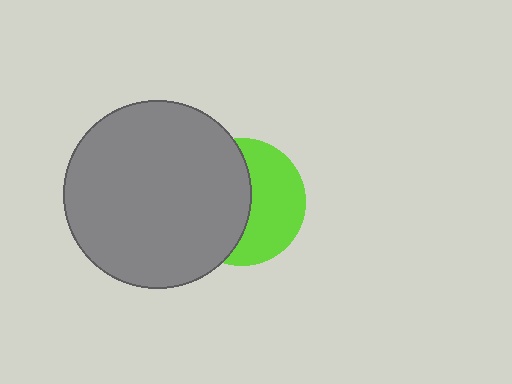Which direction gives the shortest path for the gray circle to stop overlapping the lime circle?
Moving left gives the shortest separation.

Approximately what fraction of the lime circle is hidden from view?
Roughly 52% of the lime circle is hidden behind the gray circle.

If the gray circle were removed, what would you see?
You would see the complete lime circle.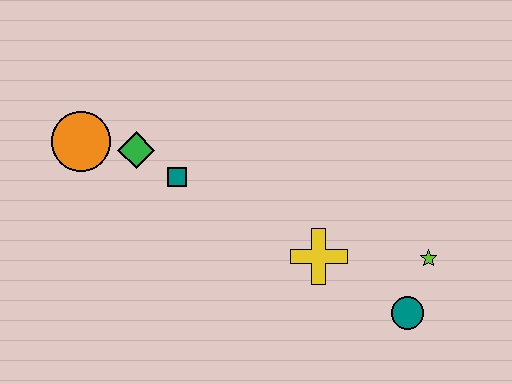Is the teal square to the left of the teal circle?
Yes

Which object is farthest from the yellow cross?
The orange circle is farthest from the yellow cross.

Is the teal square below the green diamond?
Yes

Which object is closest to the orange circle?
The green diamond is closest to the orange circle.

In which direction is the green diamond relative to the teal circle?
The green diamond is to the left of the teal circle.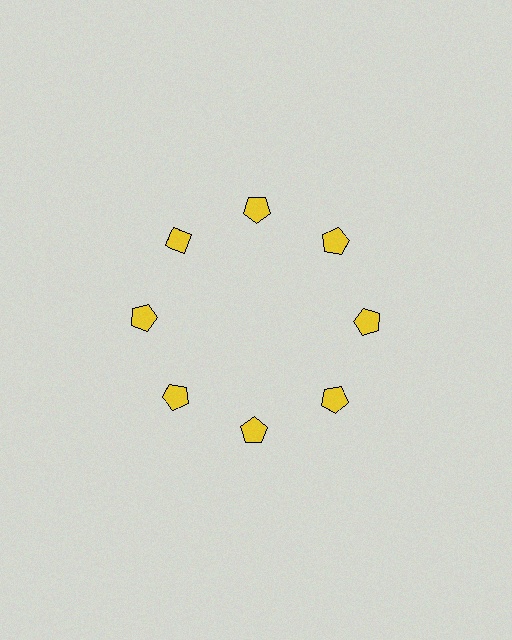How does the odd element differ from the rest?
It has a different shape: diamond instead of pentagon.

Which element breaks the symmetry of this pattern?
The yellow diamond at roughly the 10 o'clock position breaks the symmetry. All other shapes are yellow pentagons.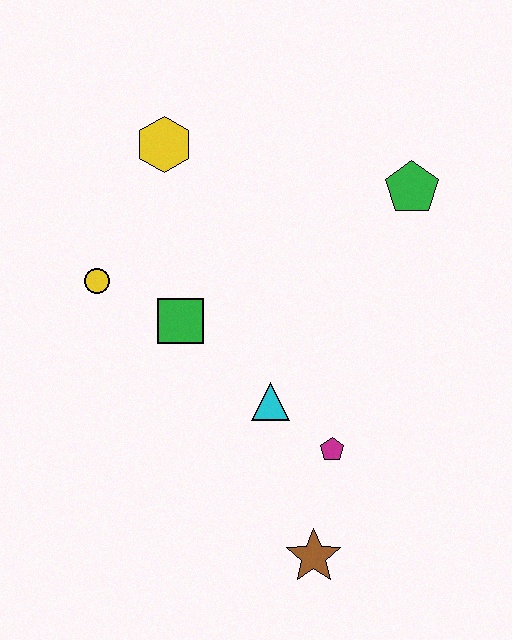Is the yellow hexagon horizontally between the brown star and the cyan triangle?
No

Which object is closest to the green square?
The yellow circle is closest to the green square.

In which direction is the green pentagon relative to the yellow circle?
The green pentagon is to the right of the yellow circle.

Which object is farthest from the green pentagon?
The brown star is farthest from the green pentagon.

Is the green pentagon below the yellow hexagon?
Yes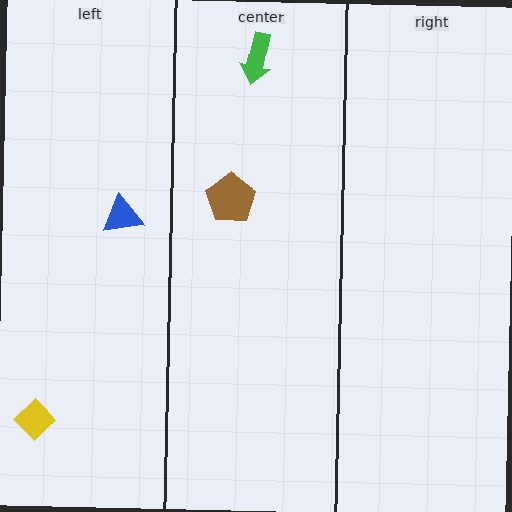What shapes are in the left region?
The blue triangle, the yellow diamond.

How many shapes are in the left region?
2.